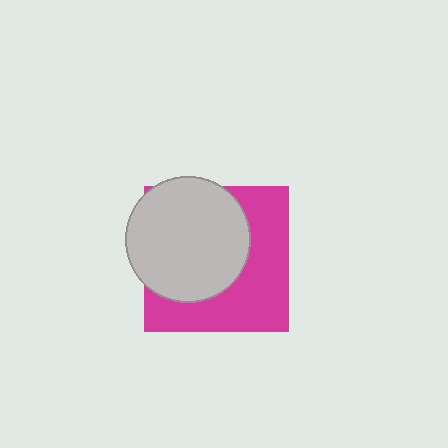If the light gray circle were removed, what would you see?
You would see the complete magenta square.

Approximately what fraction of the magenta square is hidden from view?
Roughly 52% of the magenta square is hidden behind the light gray circle.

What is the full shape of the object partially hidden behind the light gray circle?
The partially hidden object is a magenta square.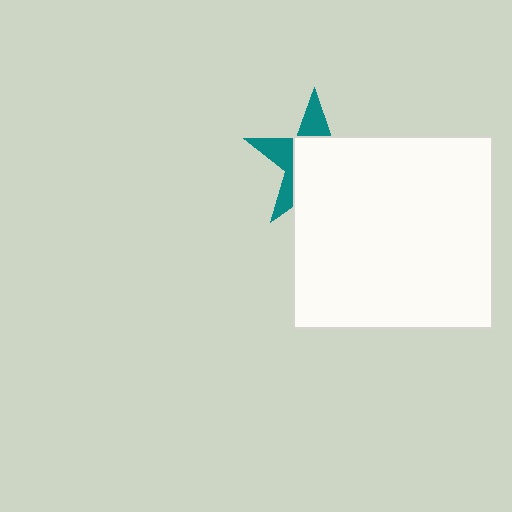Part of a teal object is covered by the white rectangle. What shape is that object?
It is a star.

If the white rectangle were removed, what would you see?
You would see the complete teal star.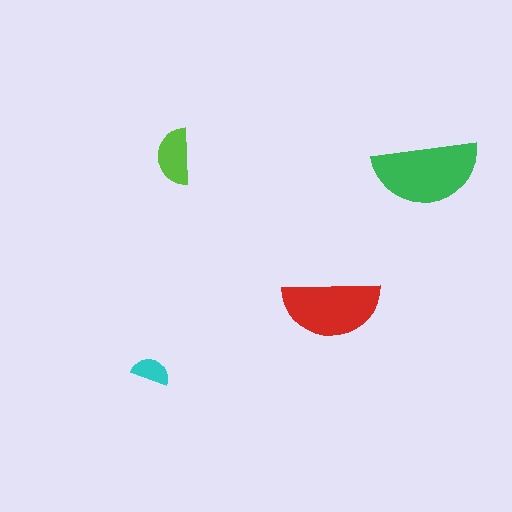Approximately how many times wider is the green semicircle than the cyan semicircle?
About 2.5 times wider.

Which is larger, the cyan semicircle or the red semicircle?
The red one.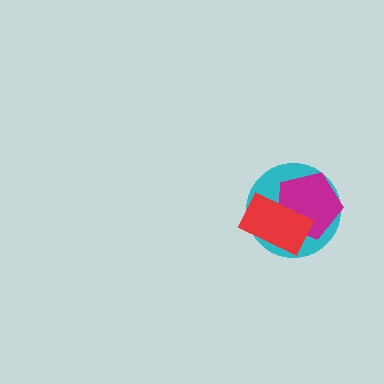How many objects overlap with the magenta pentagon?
2 objects overlap with the magenta pentagon.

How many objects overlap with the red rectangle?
2 objects overlap with the red rectangle.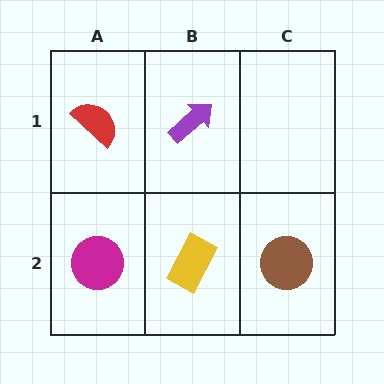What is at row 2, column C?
A brown circle.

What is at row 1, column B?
A purple arrow.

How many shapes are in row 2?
3 shapes.